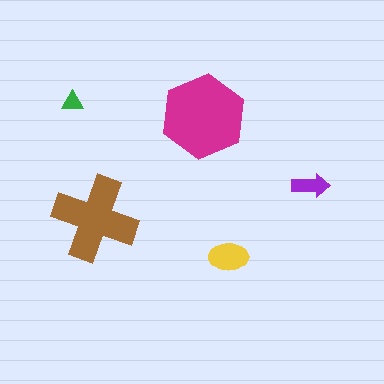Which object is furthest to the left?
The green triangle is leftmost.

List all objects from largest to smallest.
The magenta hexagon, the brown cross, the yellow ellipse, the purple arrow, the green triangle.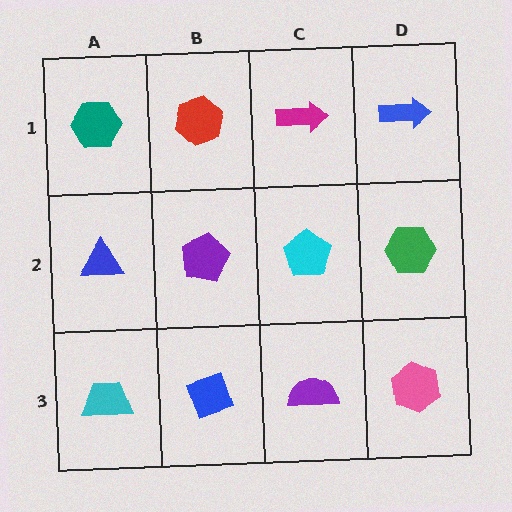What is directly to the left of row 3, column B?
A cyan trapezoid.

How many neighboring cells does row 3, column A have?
2.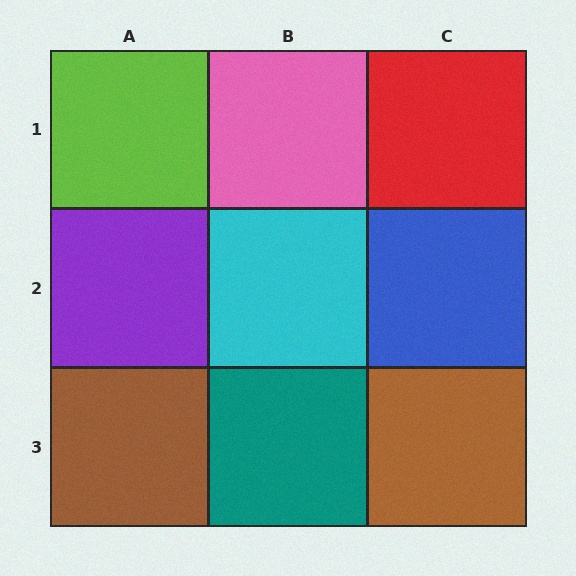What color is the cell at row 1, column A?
Lime.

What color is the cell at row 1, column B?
Pink.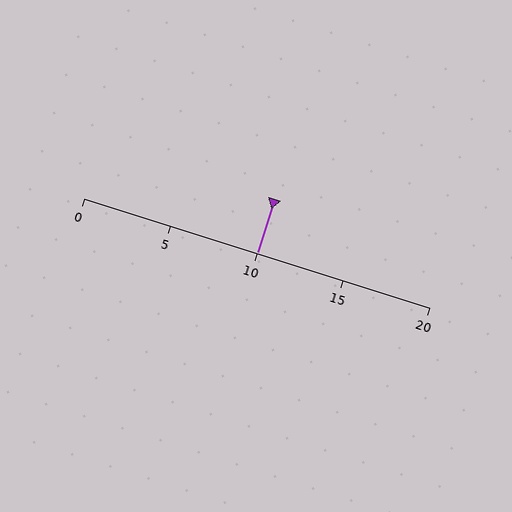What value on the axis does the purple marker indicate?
The marker indicates approximately 10.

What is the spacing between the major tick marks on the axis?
The major ticks are spaced 5 apart.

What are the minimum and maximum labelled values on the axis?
The axis runs from 0 to 20.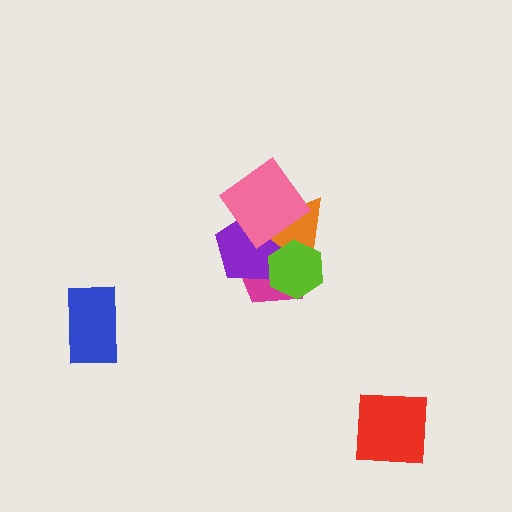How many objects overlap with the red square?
0 objects overlap with the red square.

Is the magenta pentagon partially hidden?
Yes, it is partially covered by another shape.